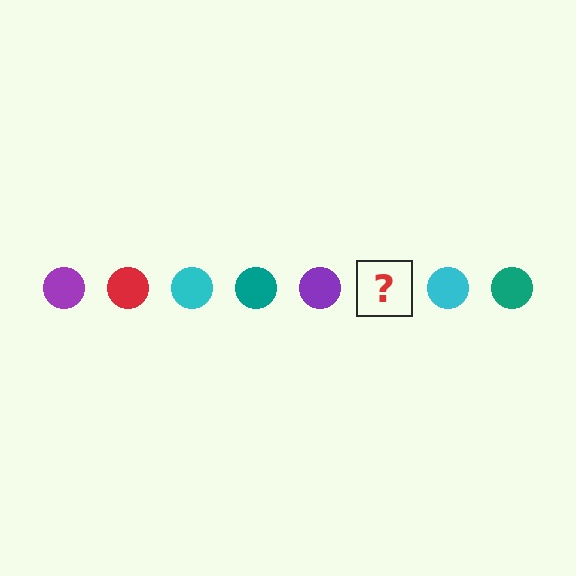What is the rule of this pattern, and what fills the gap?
The rule is that the pattern cycles through purple, red, cyan, teal circles. The gap should be filled with a red circle.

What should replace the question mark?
The question mark should be replaced with a red circle.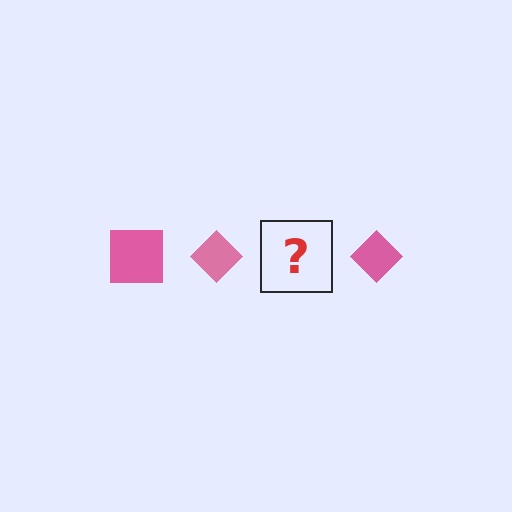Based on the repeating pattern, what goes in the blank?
The blank should be a pink square.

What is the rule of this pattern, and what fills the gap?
The rule is that the pattern cycles through square, diamond shapes in pink. The gap should be filled with a pink square.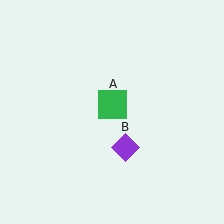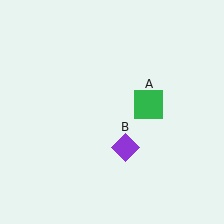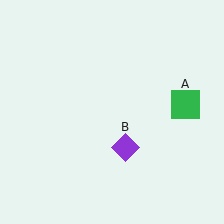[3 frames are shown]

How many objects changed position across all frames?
1 object changed position: green square (object A).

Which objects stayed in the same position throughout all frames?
Purple diamond (object B) remained stationary.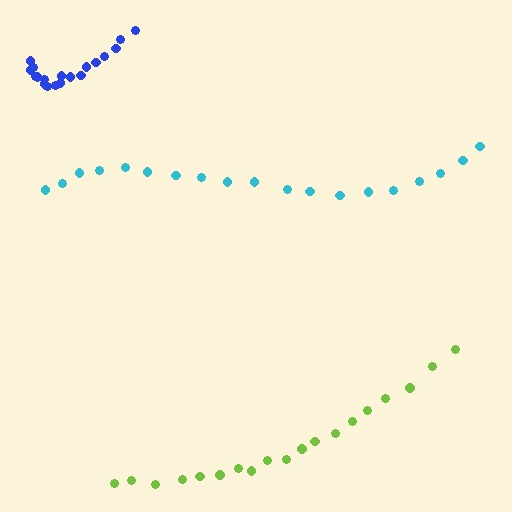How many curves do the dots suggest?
There are 3 distinct paths.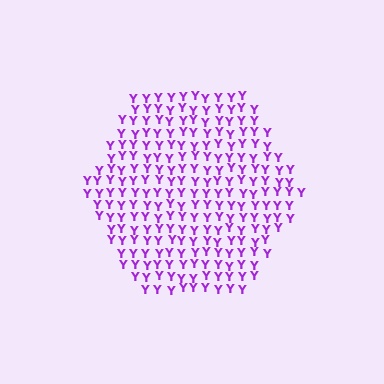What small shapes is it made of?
It is made of small letter Y's.